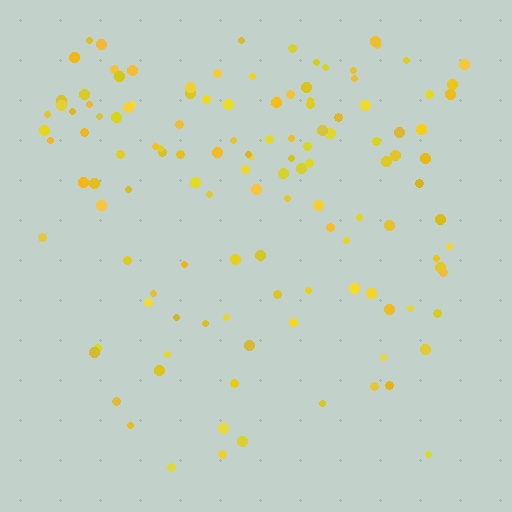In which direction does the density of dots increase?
From bottom to top, with the top side densest.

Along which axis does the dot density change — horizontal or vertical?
Vertical.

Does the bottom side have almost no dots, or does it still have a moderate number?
Still a moderate number, just noticeably fewer than the top.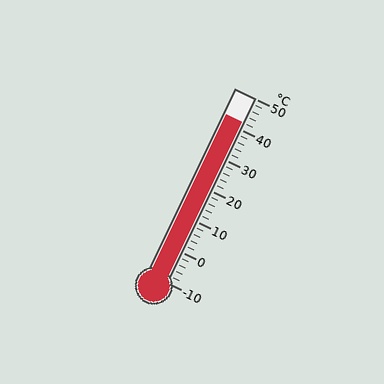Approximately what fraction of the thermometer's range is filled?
The thermometer is filled to approximately 85% of its range.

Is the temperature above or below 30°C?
The temperature is above 30°C.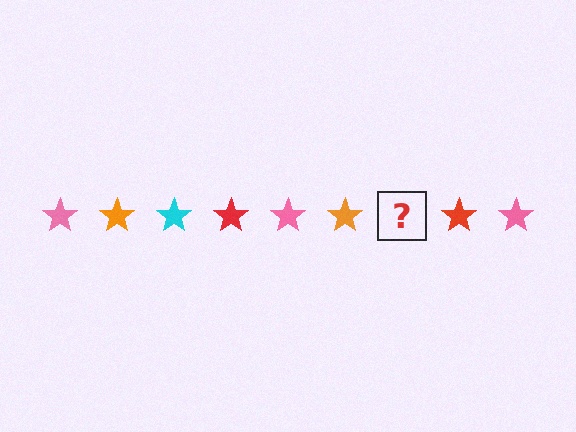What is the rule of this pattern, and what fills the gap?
The rule is that the pattern cycles through pink, orange, cyan, red stars. The gap should be filled with a cyan star.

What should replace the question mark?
The question mark should be replaced with a cyan star.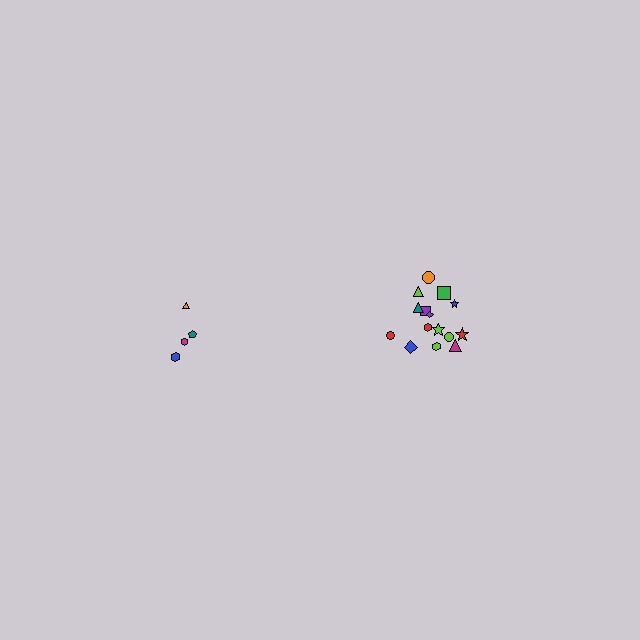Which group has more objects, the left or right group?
The right group.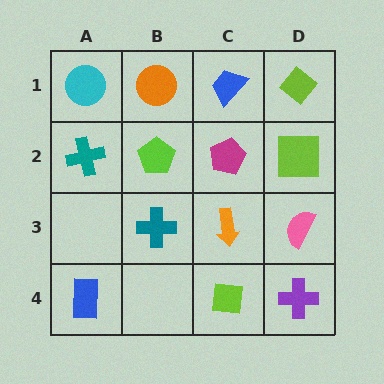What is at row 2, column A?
A teal cross.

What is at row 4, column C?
A lime square.